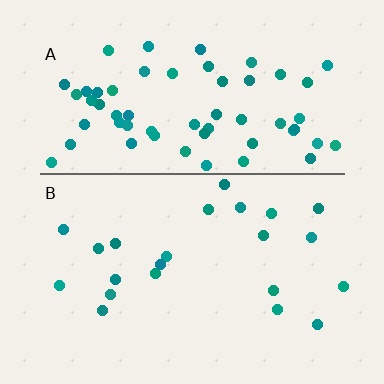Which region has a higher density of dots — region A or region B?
A (the top).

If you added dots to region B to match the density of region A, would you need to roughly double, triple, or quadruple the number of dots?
Approximately triple.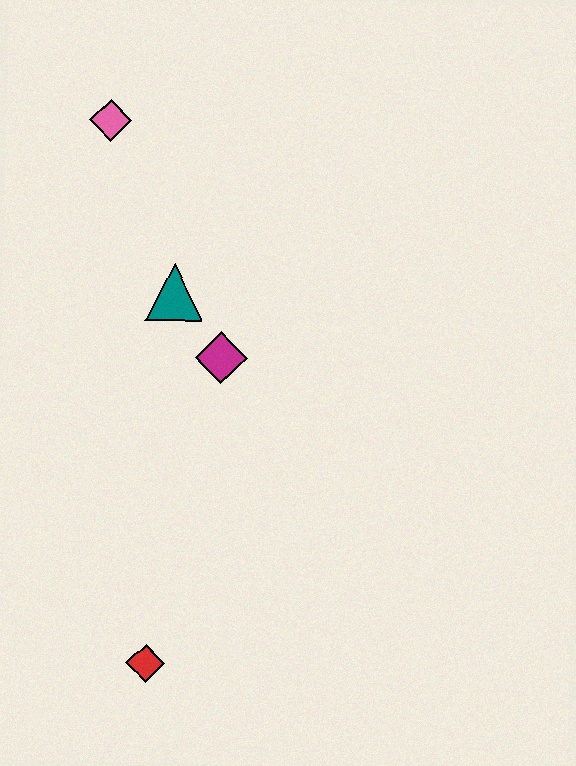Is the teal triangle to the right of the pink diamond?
Yes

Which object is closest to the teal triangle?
The magenta diamond is closest to the teal triangle.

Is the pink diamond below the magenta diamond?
No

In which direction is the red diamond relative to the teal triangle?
The red diamond is below the teal triangle.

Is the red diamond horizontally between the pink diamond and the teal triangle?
Yes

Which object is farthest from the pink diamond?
The red diamond is farthest from the pink diamond.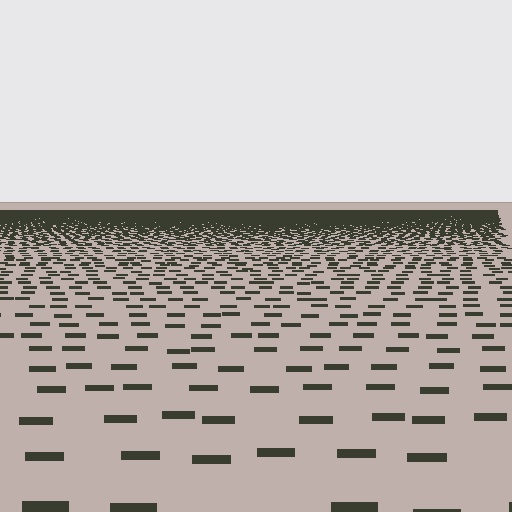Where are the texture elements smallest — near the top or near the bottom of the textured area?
Near the top.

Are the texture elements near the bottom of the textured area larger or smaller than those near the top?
Larger. Near the bottom, elements are closer to the viewer and appear at a bigger on-screen size.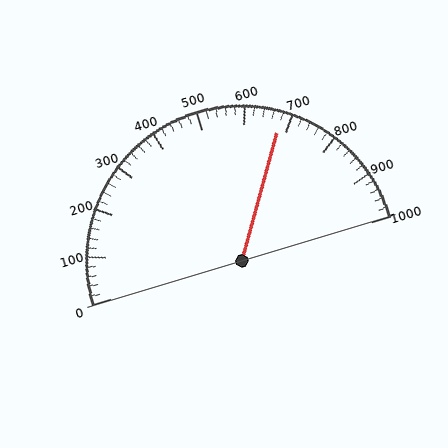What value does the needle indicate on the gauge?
The needle indicates approximately 680.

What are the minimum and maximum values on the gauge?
The gauge ranges from 0 to 1000.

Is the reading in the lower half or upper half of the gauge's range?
The reading is in the upper half of the range (0 to 1000).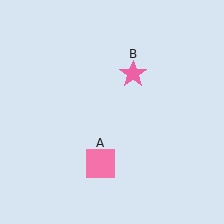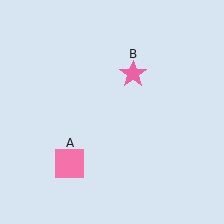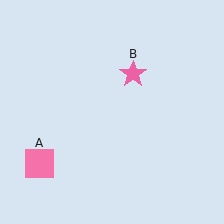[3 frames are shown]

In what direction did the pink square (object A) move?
The pink square (object A) moved left.